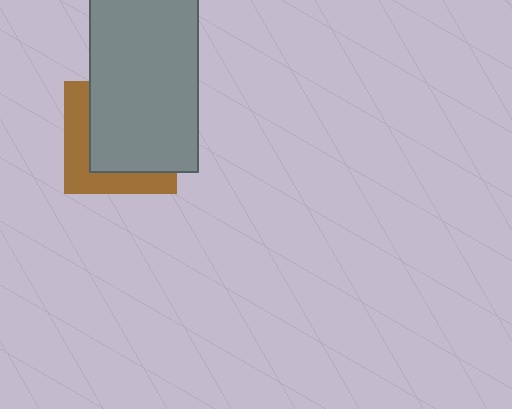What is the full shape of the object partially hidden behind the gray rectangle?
The partially hidden object is a brown square.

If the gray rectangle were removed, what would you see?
You would see the complete brown square.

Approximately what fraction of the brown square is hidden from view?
Roughly 63% of the brown square is hidden behind the gray rectangle.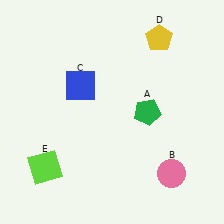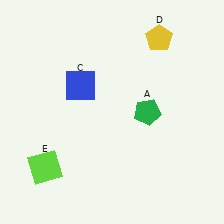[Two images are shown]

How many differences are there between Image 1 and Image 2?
There is 1 difference between the two images.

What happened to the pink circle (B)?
The pink circle (B) was removed in Image 2. It was in the bottom-right area of Image 1.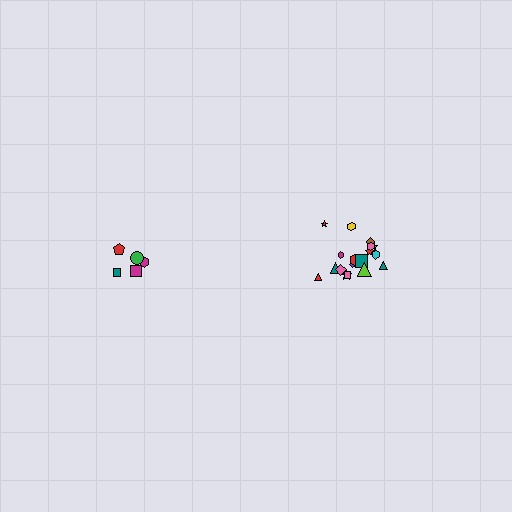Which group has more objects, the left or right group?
The right group.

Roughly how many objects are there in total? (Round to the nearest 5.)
Roughly 25 objects in total.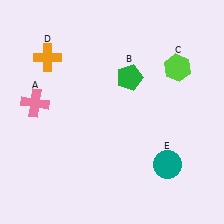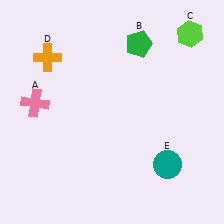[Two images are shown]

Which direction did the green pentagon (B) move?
The green pentagon (B) moved up.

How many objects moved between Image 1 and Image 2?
2 objects moved between the two images.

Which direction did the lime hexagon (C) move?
The lime hexagon (C) moved up.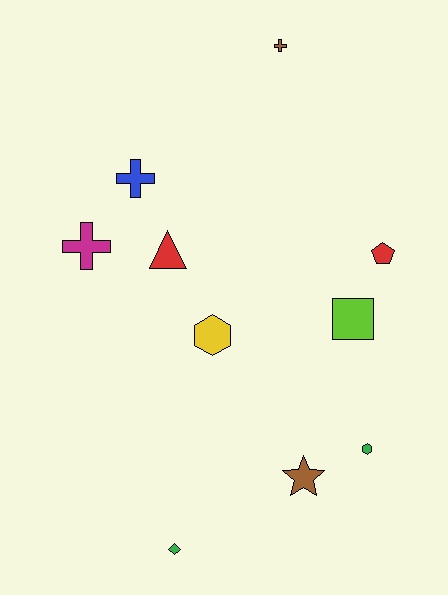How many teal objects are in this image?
There are no teal objects.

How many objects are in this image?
There are 10 objects.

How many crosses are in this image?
There are 3 crosses.